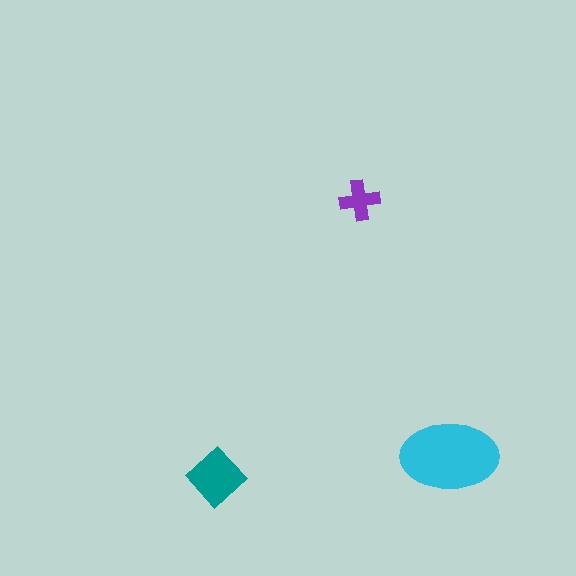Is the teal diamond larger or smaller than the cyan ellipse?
Smaller.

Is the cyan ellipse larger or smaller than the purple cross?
Larger.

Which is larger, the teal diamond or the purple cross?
The teal diamond.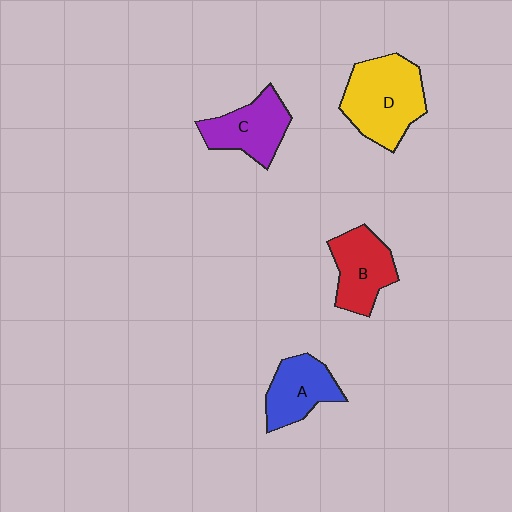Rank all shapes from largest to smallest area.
From largest to smallest: D (yellow), B (red), C (purple), A (blue).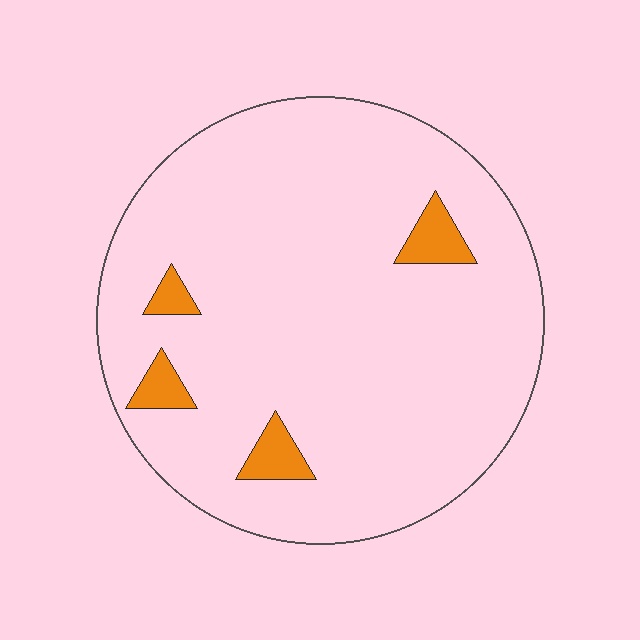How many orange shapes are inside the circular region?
4.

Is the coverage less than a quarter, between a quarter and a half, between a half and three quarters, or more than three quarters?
Less than a quarter.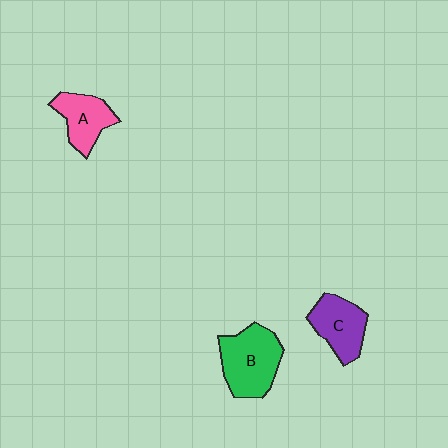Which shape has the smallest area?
Shape A (pink).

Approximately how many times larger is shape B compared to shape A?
Approximately 1.5 times.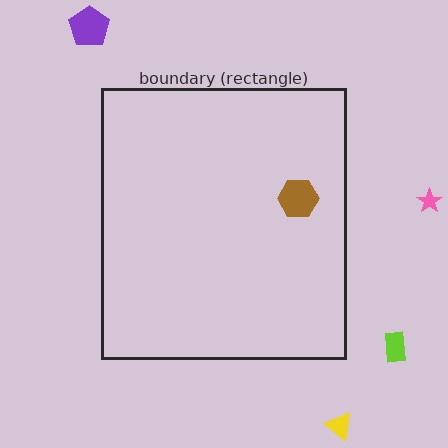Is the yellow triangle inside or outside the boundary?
Outside.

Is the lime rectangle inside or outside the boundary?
Outside.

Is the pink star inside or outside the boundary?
Outside.